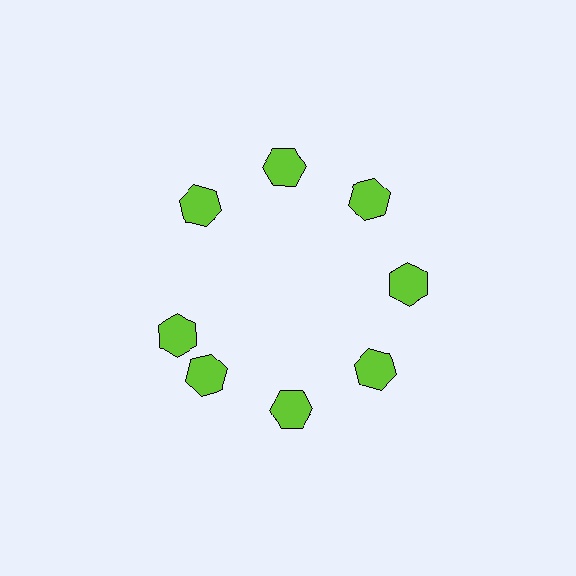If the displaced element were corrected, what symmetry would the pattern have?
It would have 8-fold rotational symmetry — the pattern would map onto itself every 45 degrees.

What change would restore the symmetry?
The symmetry would be restored by rotating it back into even spacing with its neighbors so that all 8 hexagons sit at equal angles and equal distance from the center.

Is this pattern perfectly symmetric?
No. The 8 lime hexagons are arranged in a ring, but one element near the 9 o'clock position is rotated out of alignment along the ring, breaking the 8-fold rotational symmetry.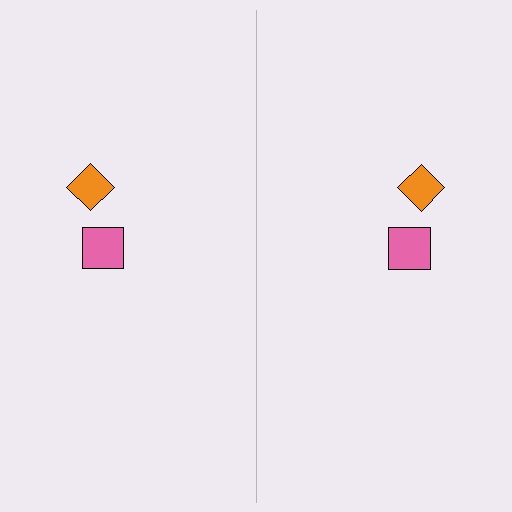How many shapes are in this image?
There are 4 shapes in this image.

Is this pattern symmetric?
Yes, this pattern has bilateral (reflection) symmetry.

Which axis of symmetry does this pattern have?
The pattern has a vertical axis of symmetry running through the center of the image.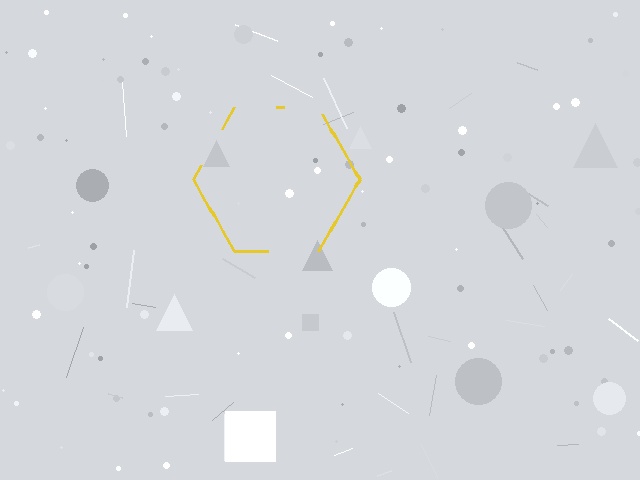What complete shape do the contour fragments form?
The contour fragments form a hexagon.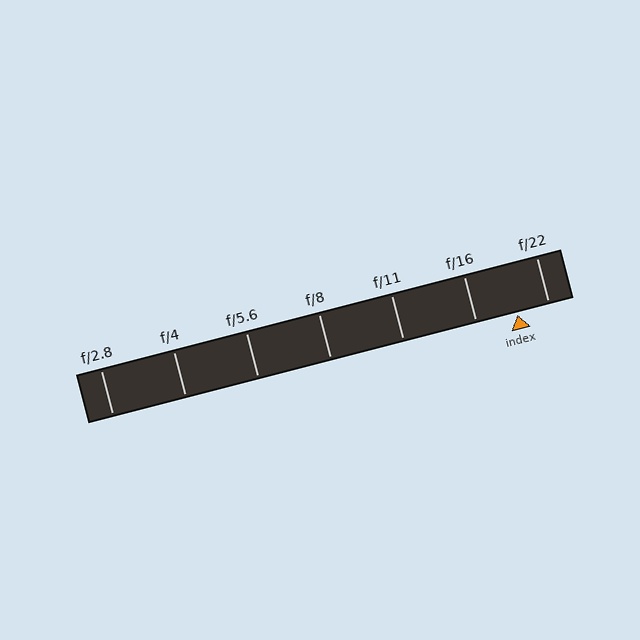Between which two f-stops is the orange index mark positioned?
The index mark is between f/16 and f/22.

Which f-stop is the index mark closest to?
The index mark is closest to f/22.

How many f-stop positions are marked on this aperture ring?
There are 7 f-stop positions marked.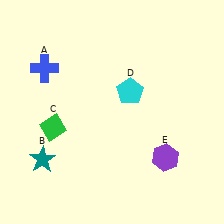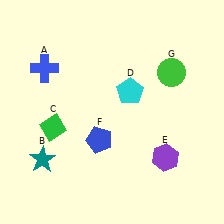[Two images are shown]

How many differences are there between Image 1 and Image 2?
There are 2 differences between the two images.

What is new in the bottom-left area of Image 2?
A blue pentagon (F) was added in the bottom-left area of Image 2.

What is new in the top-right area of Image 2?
A green circle (G) was added in the top-right area of Image 2.